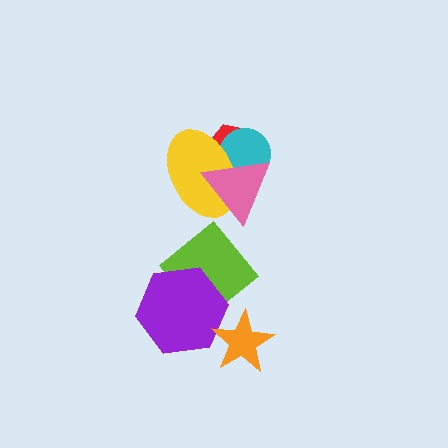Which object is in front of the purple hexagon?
The orange star is in front of the purple hexagon.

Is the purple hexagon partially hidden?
Yes, it is partially covered by another shape.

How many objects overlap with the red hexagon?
3 objects overlap with the red hexagon.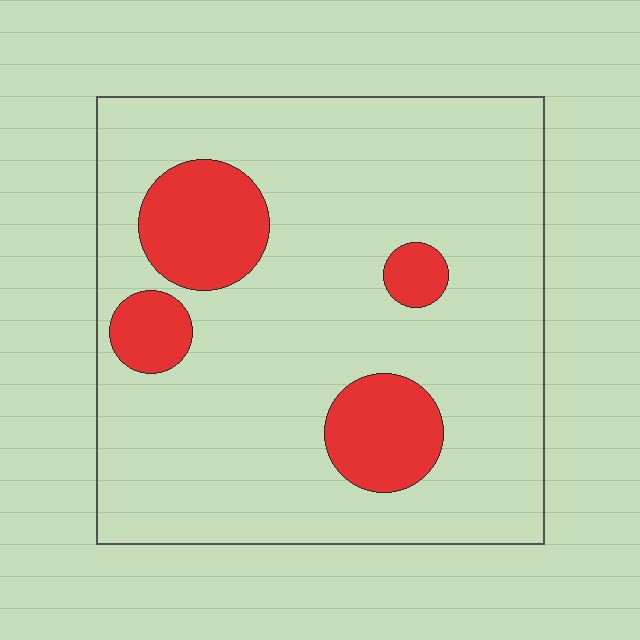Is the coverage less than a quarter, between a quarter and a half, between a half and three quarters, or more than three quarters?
Less than a quarter.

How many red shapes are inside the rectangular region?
4.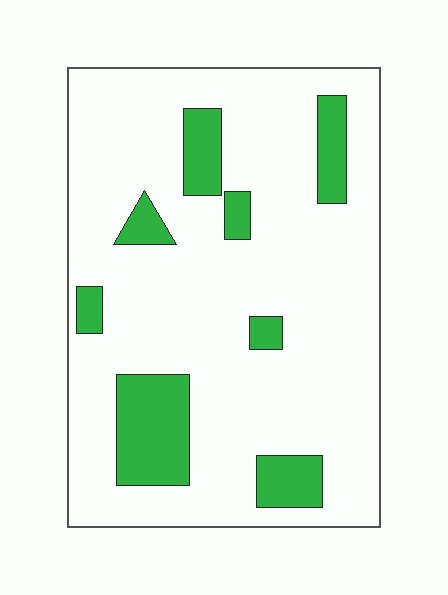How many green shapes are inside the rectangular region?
8.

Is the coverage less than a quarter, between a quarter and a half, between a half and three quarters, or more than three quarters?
Less than a quarter.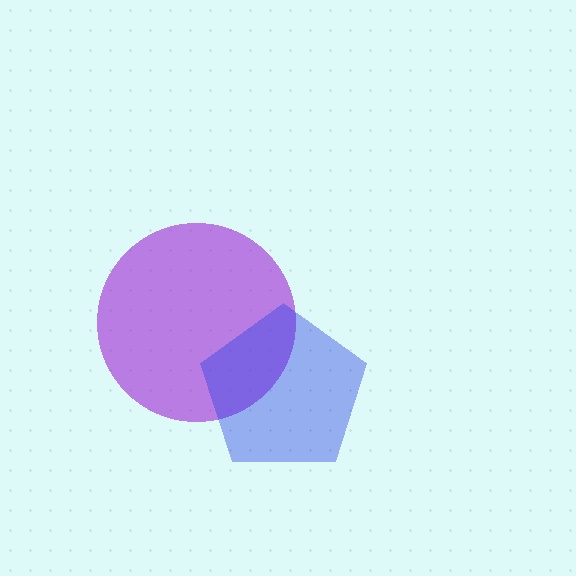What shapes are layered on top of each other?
The layered shapes are: a purple circle, a blue pentagon.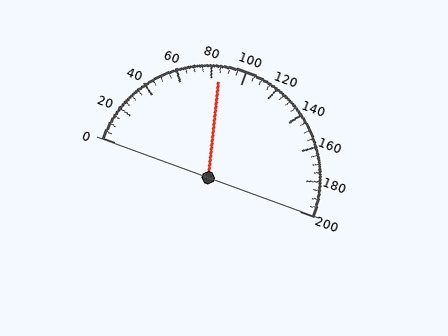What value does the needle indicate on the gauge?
The needle indicates approximately 85.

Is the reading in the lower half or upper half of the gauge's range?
The reading is in the lower half of the range (0 to 200).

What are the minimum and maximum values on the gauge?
The gauge ranges from 0 to 200.